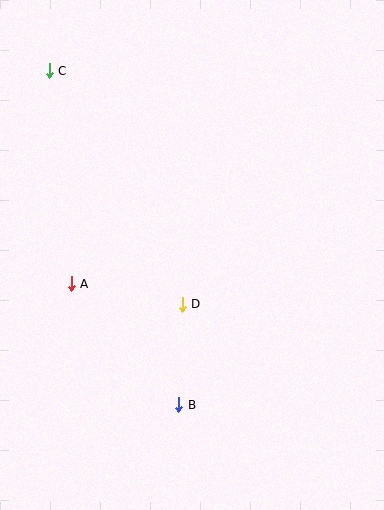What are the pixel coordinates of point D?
Point D is at (182, 304).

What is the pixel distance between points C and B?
The distance between C and B is 358 pixels.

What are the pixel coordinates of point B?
Point B is at (179, 405).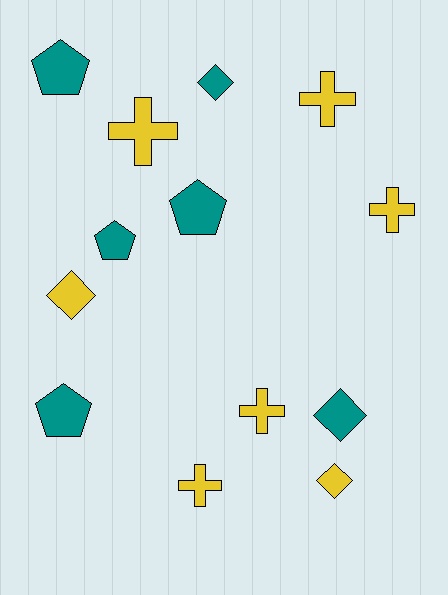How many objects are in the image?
There are 13 objects.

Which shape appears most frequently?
Cross, with 5 objects.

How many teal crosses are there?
There are no teal crosses.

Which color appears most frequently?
Yellow, with 7 objects.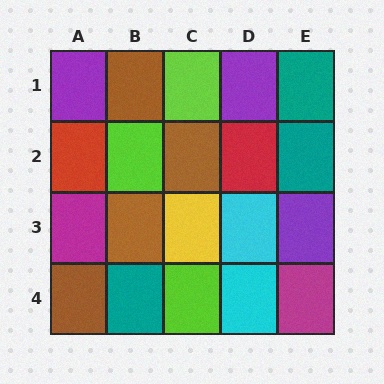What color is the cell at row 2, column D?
Red.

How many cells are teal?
3 cells are teal.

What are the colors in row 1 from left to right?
Purple, brown, lime, purple, teal.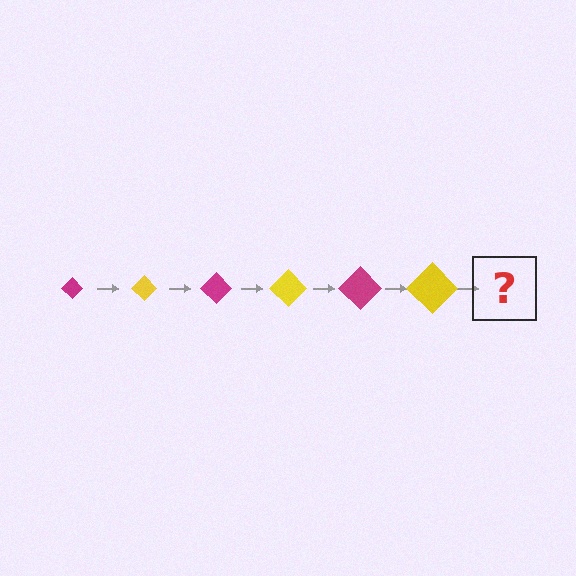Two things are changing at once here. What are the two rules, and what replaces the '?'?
The two rules are that the diamond grows larger each step and the color cycles through magenta and yellow. The '?' should be a magenta diamond, larger than the previous one.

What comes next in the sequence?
The next element should be a magenta diamond, larger than the previous one.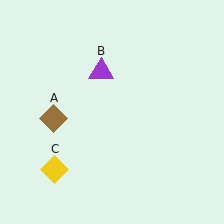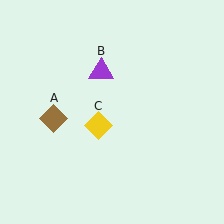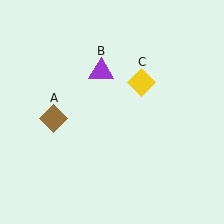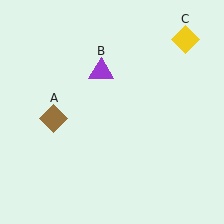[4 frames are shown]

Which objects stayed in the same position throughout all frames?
Brown diamond (object A) and purple triangle (object B) remained stationary.